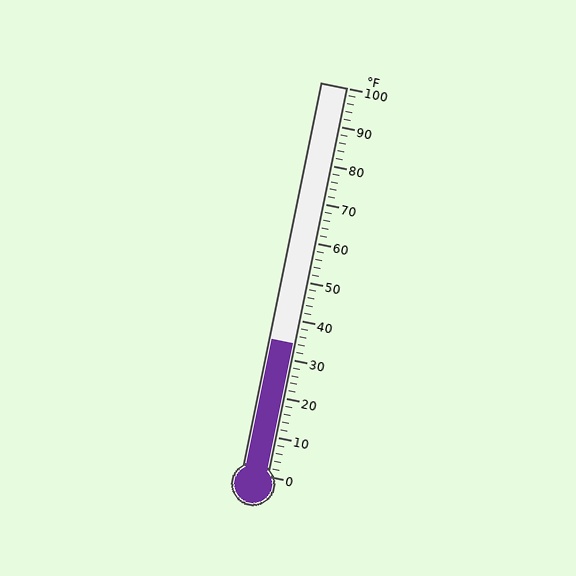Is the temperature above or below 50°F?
The temperature is below 50°F.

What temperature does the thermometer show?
The thermometer shows approximately 34°F.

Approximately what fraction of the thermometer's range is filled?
The thermometer is filled to approximately 35% of its range.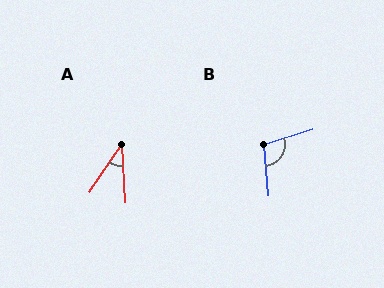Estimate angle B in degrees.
Approximately 102 degrees.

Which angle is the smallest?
A, at approximately 37 degrees.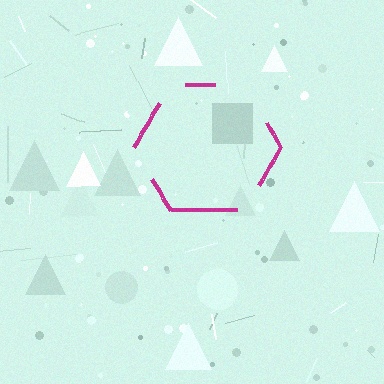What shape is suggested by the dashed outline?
The dashed outline suggests a hexagon.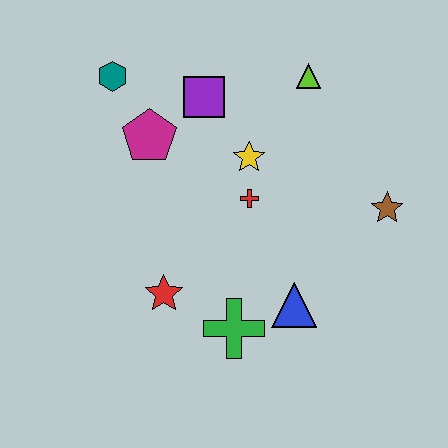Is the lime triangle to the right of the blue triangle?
Yes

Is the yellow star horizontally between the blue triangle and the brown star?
No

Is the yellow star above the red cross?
Yes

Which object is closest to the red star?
The green cross is closest to the red star.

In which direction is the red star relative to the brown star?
The red star is to the left of the brown star.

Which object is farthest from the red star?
The lime triangle is farthest from the red star.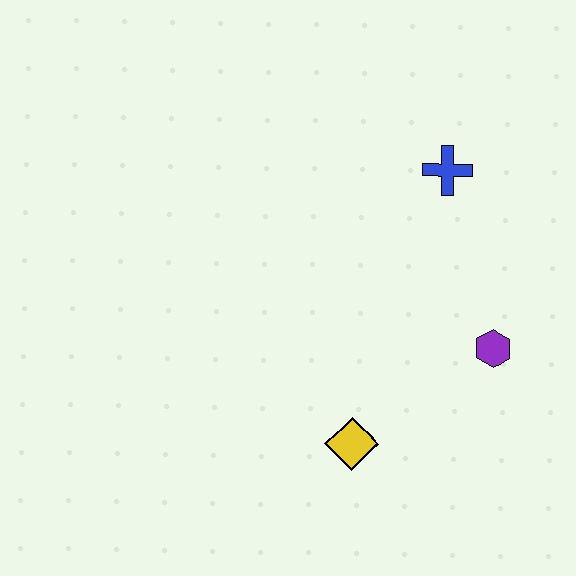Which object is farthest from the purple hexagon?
The blue cross is farthest from the purple hexagon.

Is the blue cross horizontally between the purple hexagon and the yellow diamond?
Yes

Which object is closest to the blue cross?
The purple hexagon is closest to the blue cross.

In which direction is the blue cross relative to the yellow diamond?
The blue cross is above the yellow diamond.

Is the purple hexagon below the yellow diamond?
No